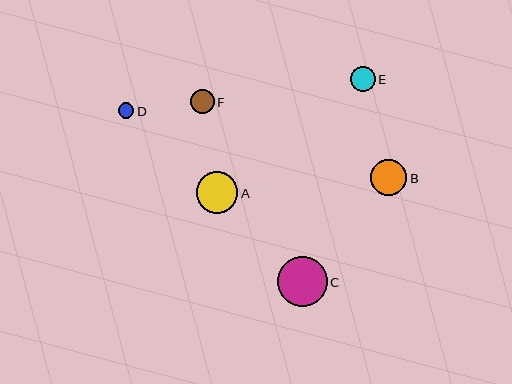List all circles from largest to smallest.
From largest to smallest: C, A, B, E, F, D.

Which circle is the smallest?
Circle D is the smallest with a size of approximately 16 pixels.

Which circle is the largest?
Circle C is the largest with a size of approximately 50 pixels.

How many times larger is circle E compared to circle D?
Circle E is approximately 1.6 times the size of circle D.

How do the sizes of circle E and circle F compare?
Circle E and circle F are approximately the same size.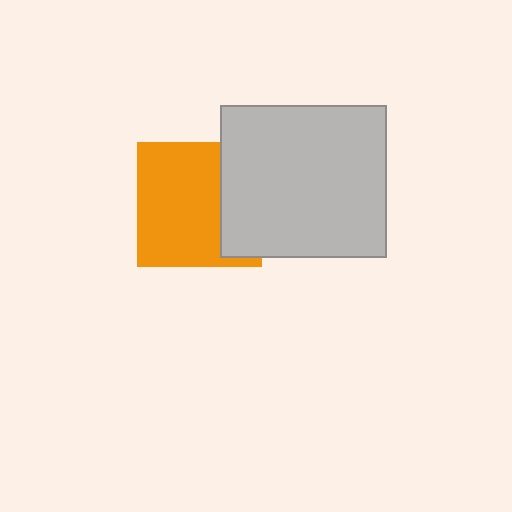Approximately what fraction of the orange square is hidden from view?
Roughly 31% of the orange square is hidden behind the light gray rectangle.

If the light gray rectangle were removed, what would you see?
You would see the complete orange square.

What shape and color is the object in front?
The object in front is a light gray rectangle.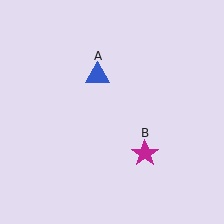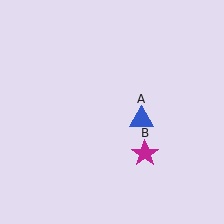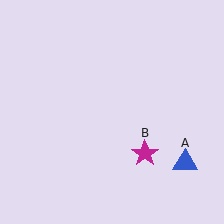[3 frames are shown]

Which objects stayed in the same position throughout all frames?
Magenta star (object B) remained stationary.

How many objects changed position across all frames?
1 object changed position: blue triangle (object A).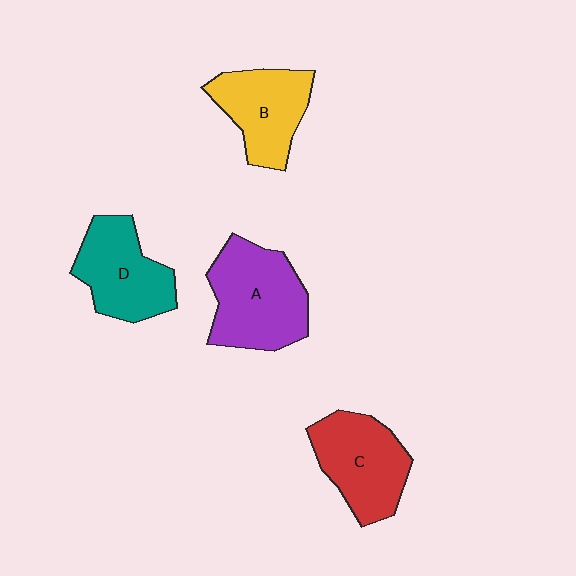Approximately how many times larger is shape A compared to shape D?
Approximately 1.2 times.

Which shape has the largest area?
Shape A (purple).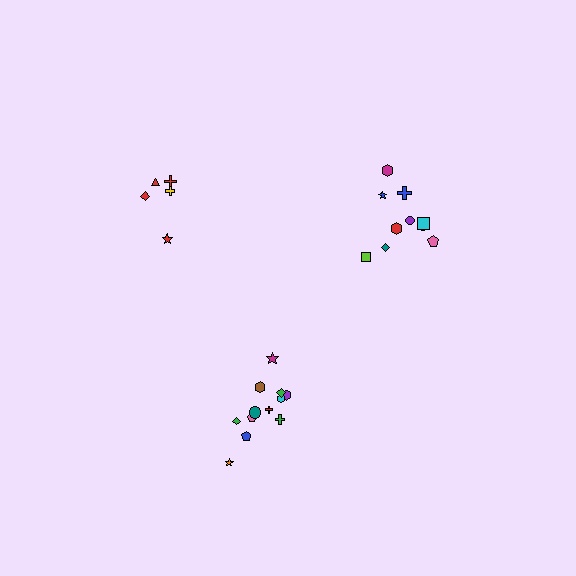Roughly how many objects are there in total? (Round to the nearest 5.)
Roughly 25 objects in total.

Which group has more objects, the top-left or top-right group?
The top-right group.